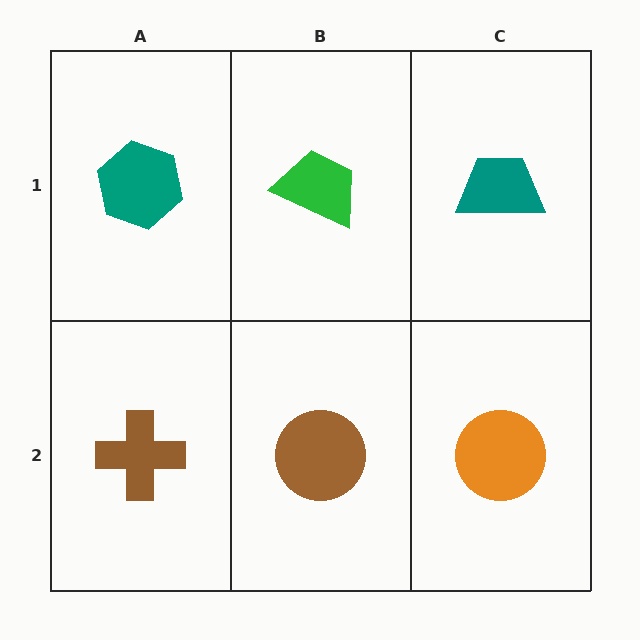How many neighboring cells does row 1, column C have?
2.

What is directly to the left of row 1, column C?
A green trapezoid.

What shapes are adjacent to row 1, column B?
A brown circle (row 2, column B), a teal hexagon (row 1, column A), a teal trapezoid (row 1, column C).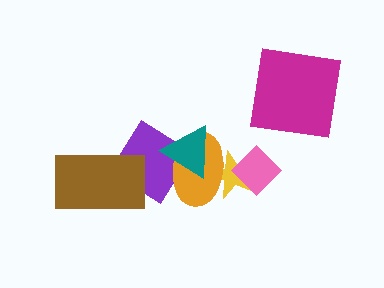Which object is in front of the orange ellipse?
The teal triangle is in front of the orange ellipse.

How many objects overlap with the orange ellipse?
3 objects overlap with the orange ellipse.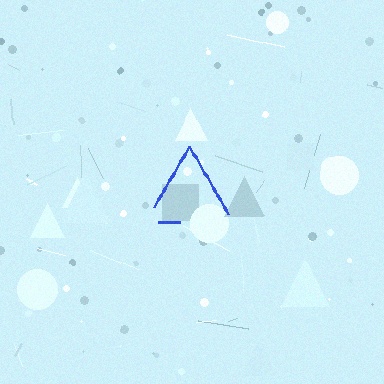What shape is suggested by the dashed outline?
The dashed outline suggests a triangle.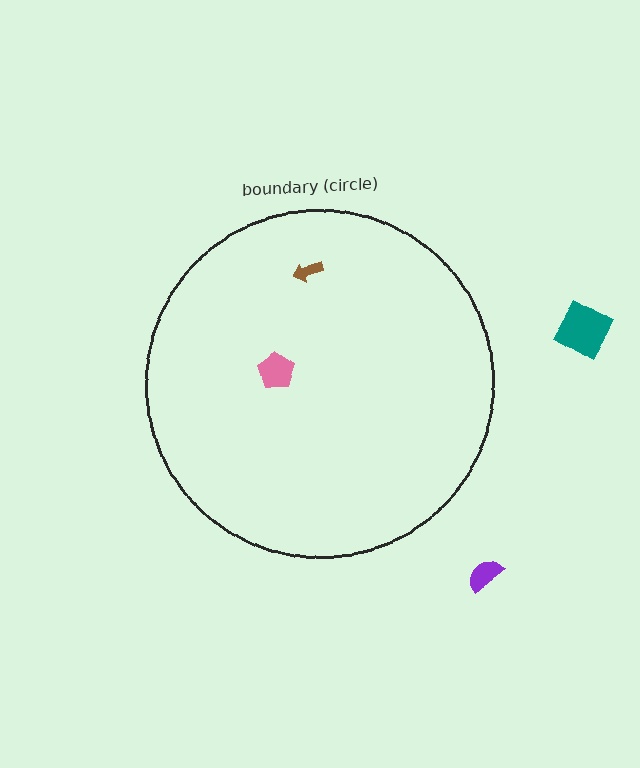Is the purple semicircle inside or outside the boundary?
Outside.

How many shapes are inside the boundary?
2 inside, 2 outside.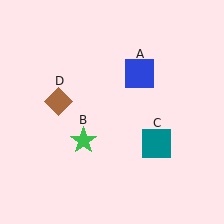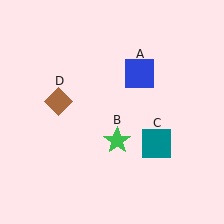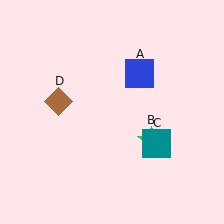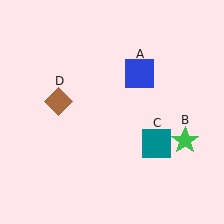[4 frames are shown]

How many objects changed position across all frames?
1 object changed position: green star (object B).